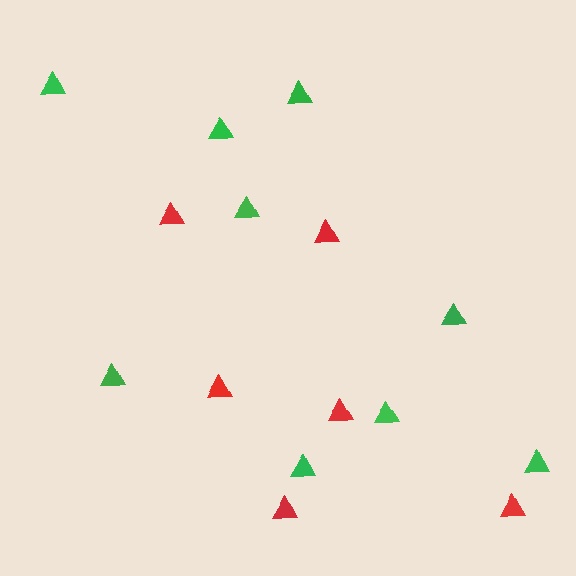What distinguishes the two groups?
There are 2 groups: one group of red triangles (6) and one group of green triangles (9).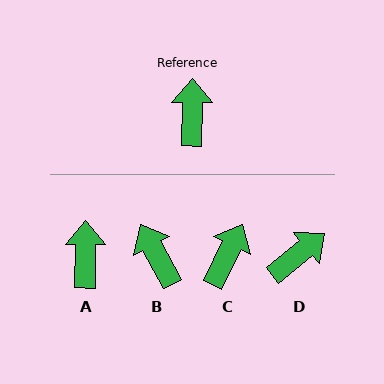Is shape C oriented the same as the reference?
No, it is off by about 26 degrees.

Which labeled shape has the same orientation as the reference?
A.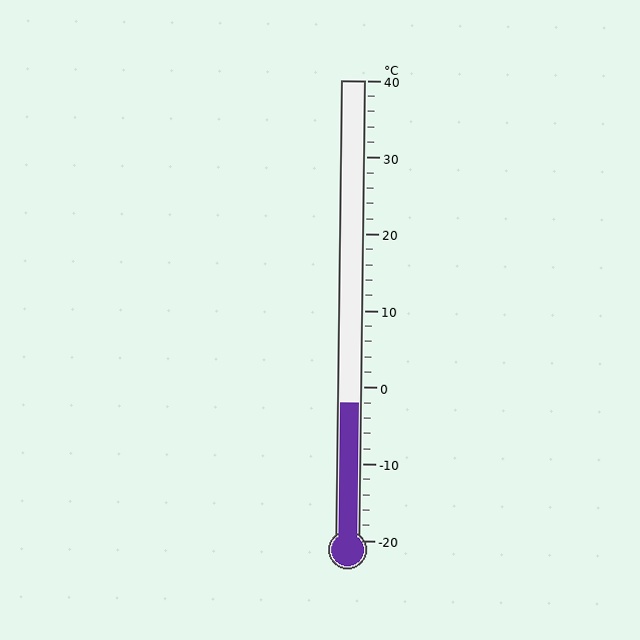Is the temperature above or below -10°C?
The temperature is above -10°C.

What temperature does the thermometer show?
The thermometer shows approximately -2°C.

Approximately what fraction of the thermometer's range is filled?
The thermometer is filled to approximately 30% of its range.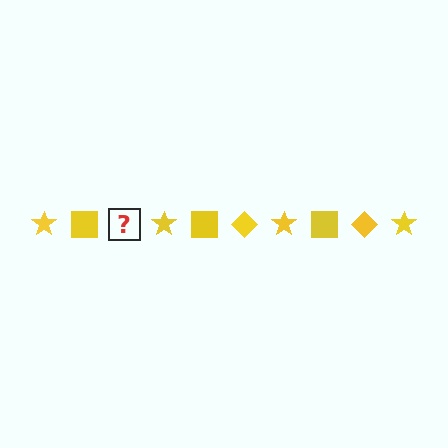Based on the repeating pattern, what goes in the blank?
The blank should be a yellow diamond.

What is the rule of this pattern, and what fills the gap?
The rule is that the pattern cycles through star, square, diamond shapes in yellow. The gap should be filled with a yellow diamond.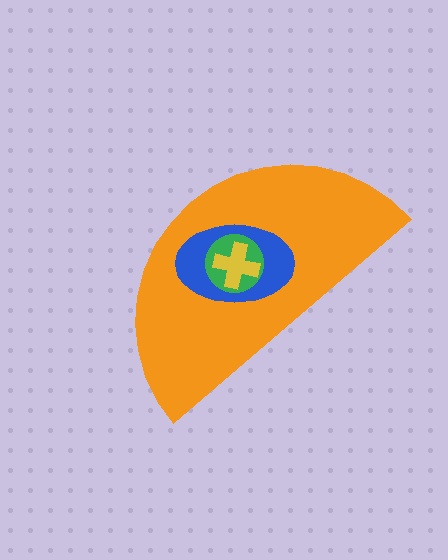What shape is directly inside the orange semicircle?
The blue ellipse.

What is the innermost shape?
The yellow cross.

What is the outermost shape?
The orange semicircle.